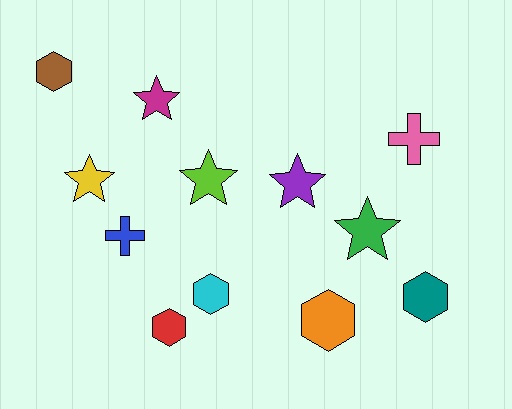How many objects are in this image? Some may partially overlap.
There are 12 objects.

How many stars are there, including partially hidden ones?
There are 5 stars.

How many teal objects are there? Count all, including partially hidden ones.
There is 1 teal object.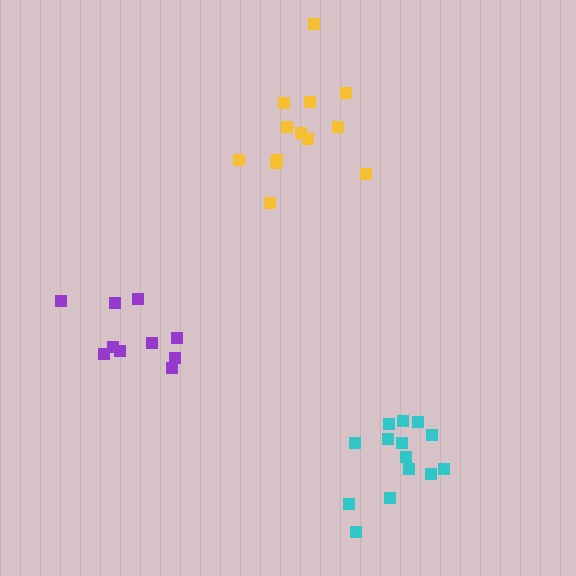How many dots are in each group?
Group 1: 14 dots, Group 2: 10 dots, Group 3: 13 dots (37 total).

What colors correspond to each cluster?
The clusters are colored: cyan, purple, yellow.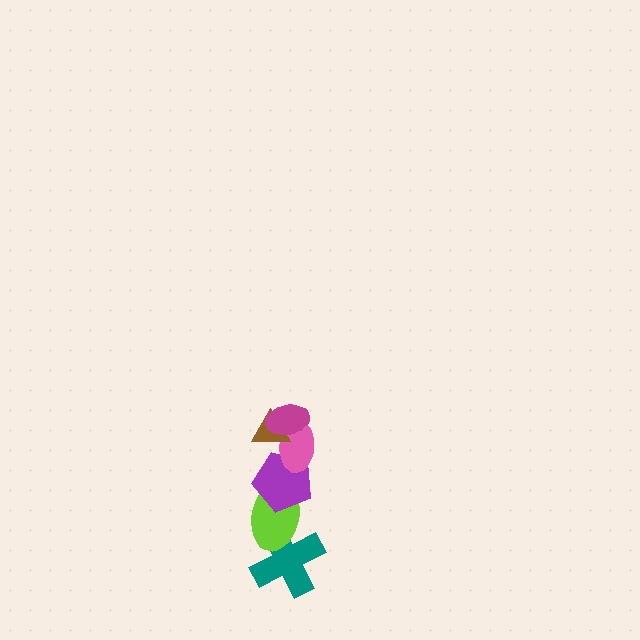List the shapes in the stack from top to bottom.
From top to bottom: the magenta ellipse, the brown triangle, the pink ellipse, the purple pentagon, the lime ellipse, the teal cross.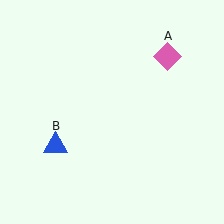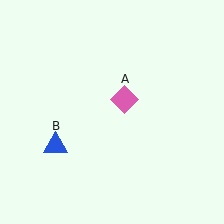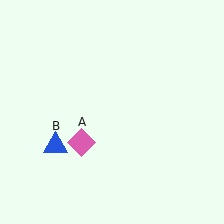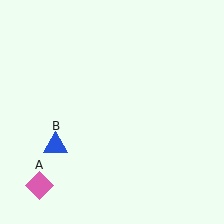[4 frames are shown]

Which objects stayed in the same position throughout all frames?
Blue triangle (object B) remained stationary.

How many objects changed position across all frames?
1 object changed position: pink diamond (object A).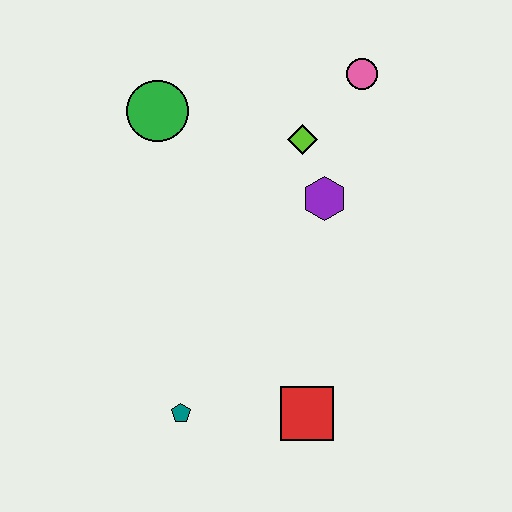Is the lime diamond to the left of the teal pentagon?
No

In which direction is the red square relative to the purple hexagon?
The red square is below the purple hexagon.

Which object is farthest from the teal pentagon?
The pink circle is farthest from the teal pentagon.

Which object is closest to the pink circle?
The lime diamond is closest to the pink circle.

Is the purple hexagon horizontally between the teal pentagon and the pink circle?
Yes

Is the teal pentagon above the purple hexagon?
No